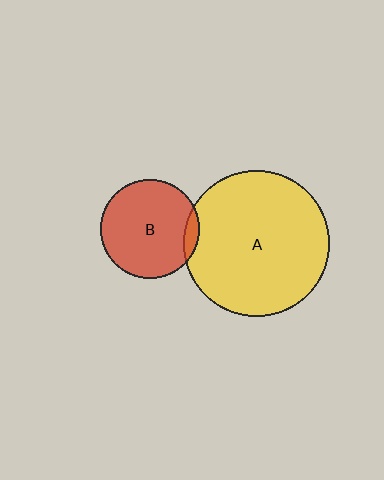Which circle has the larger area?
Circle A (yellow).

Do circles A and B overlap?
Yes.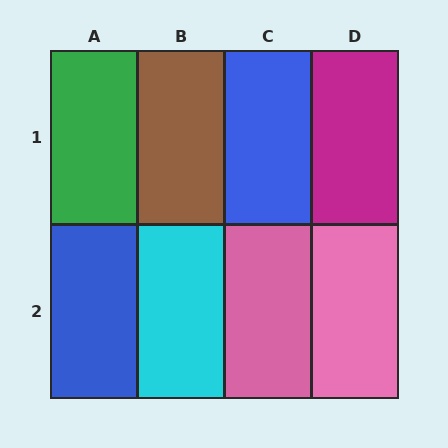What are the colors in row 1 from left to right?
Green, brown, blue, magenta.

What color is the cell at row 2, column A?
Blue.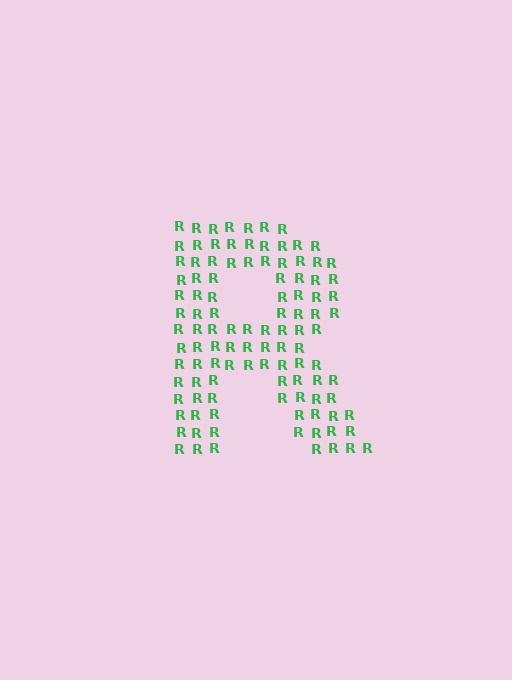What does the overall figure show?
The overall figure shows the letter R.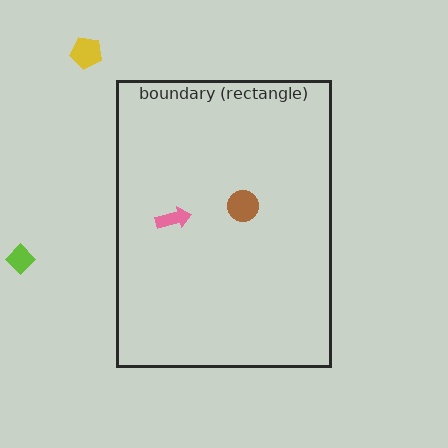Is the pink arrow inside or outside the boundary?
Inside.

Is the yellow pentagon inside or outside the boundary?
Outside.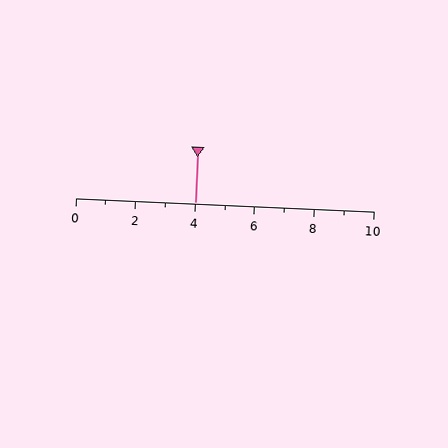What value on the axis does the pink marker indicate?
The marker indicates approximately 4.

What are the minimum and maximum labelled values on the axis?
The axis runs from 0 to 10.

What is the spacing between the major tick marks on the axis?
The major ticks are spaced 2 apart.